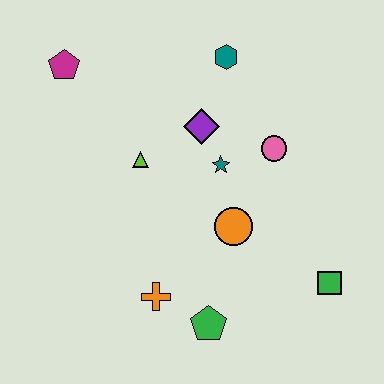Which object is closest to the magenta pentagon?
The lime triangle is closest to the magenta pentagon.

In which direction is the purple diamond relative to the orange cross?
The purple diamond is above the orange cross.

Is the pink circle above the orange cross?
Yes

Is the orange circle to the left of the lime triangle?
No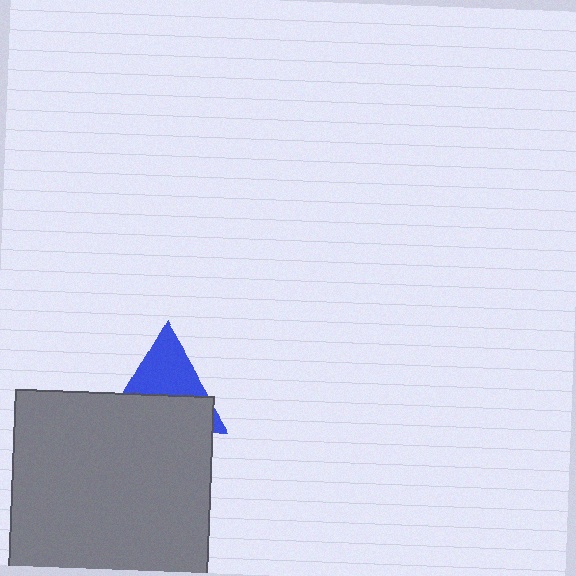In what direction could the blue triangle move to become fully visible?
The blue triangle could move up. That would shift it out from behind the gray square entirely.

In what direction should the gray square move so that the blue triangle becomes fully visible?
The gray square should move down. That is the shortest direction to clear the overlap and leave the blue triangle fully visible.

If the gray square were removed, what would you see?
You would see the complete blue triangle.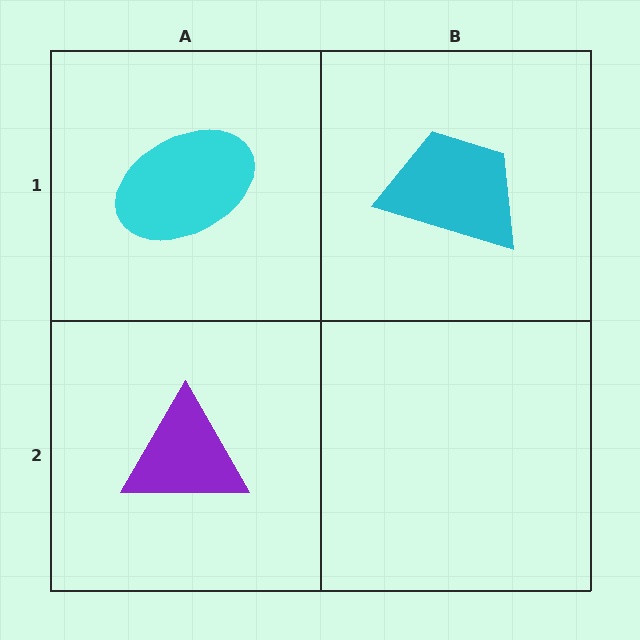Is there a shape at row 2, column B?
No, that cell is empty.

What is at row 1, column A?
A cyan ellipse.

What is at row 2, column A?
A purple triangle.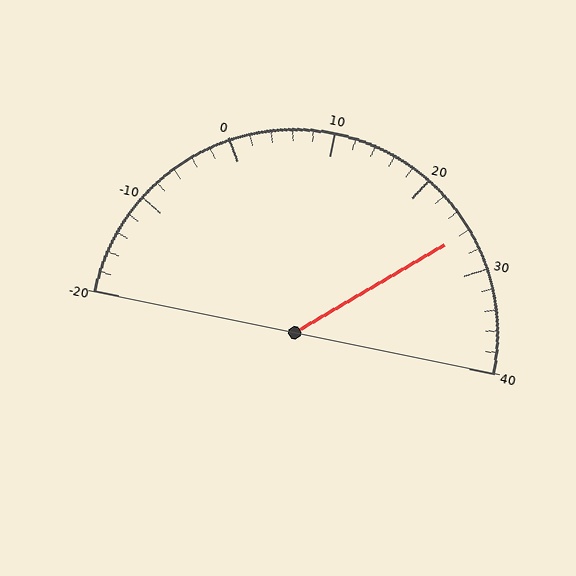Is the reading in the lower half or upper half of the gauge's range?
The reading is in the upper half of the range (-20 to 40).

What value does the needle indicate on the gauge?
The needle indicates approximately 26.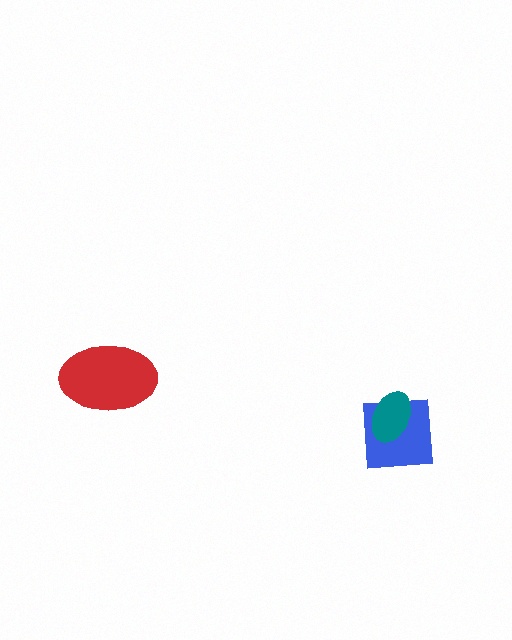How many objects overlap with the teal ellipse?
1 object overlaps with the teal ellipse.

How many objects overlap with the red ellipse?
0 objects overlap with the red ellipse.